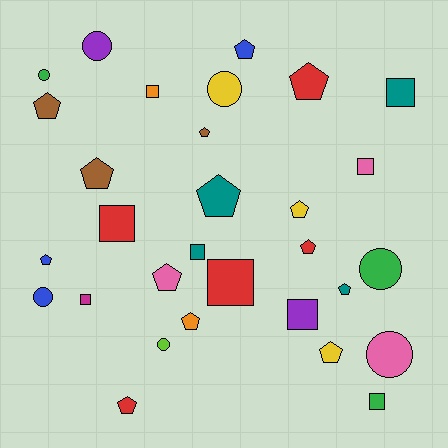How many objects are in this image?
There are 30 objects.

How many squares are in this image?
There are 9 squares.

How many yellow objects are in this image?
There are 3 yellow objects.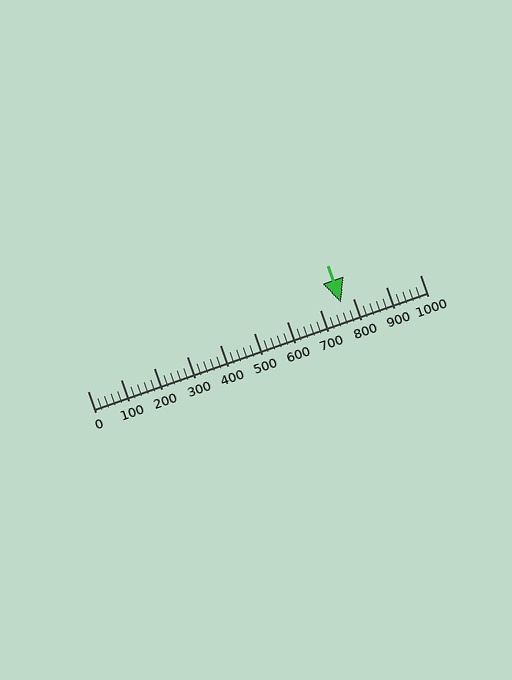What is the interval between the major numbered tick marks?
The major tick marks are spaced 100 units apart.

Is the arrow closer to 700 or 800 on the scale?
The arrow is closer to 800.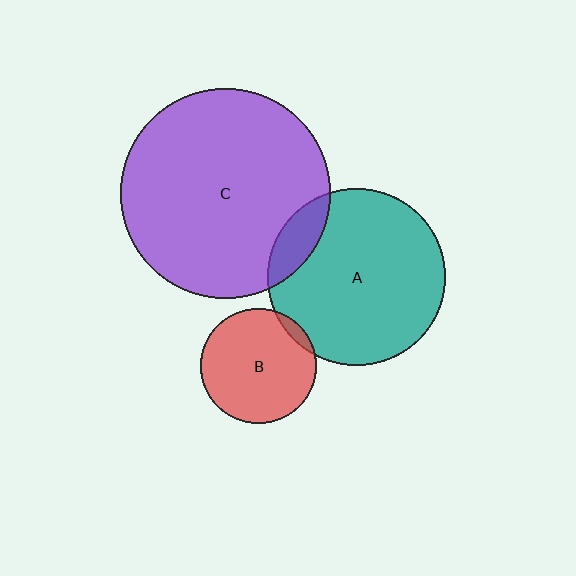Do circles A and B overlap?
Yes.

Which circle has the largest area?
Circle C (purple).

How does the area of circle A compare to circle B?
Approximately 2.4 times.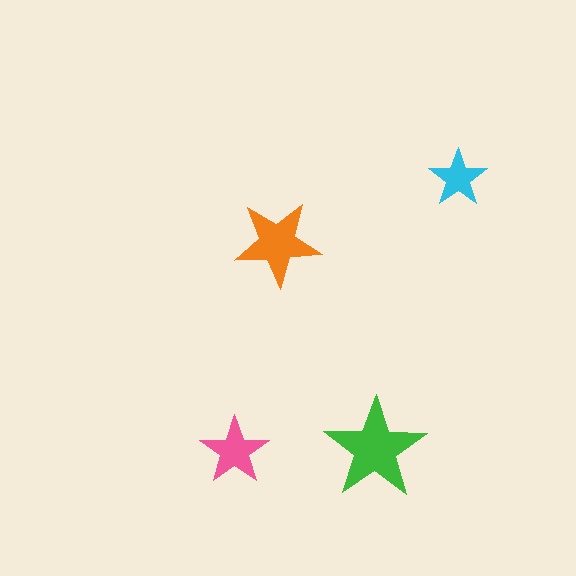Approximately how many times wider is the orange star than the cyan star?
About 1.5 times wider.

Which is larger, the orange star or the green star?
The green one.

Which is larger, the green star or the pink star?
The green one.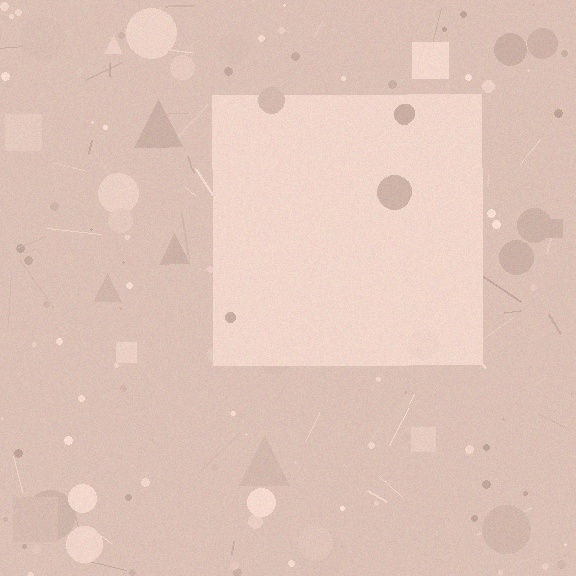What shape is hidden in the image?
A square is hidden in the image.